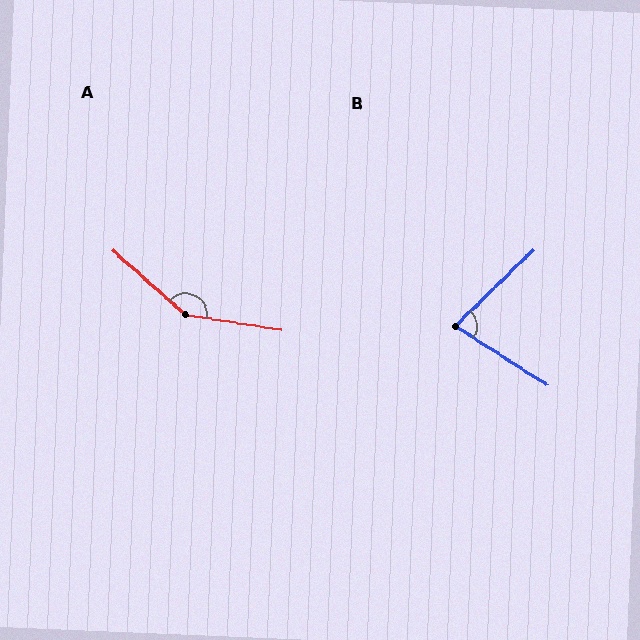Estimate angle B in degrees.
Approximately 77 degrees.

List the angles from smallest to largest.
B (77°), A (148°).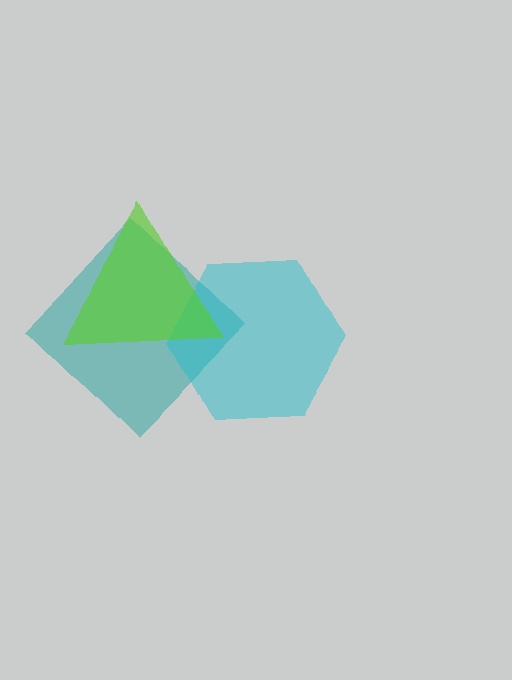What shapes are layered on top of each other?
The layered shapes are: a teal diamond, a cyan hexagon, a lime triangle.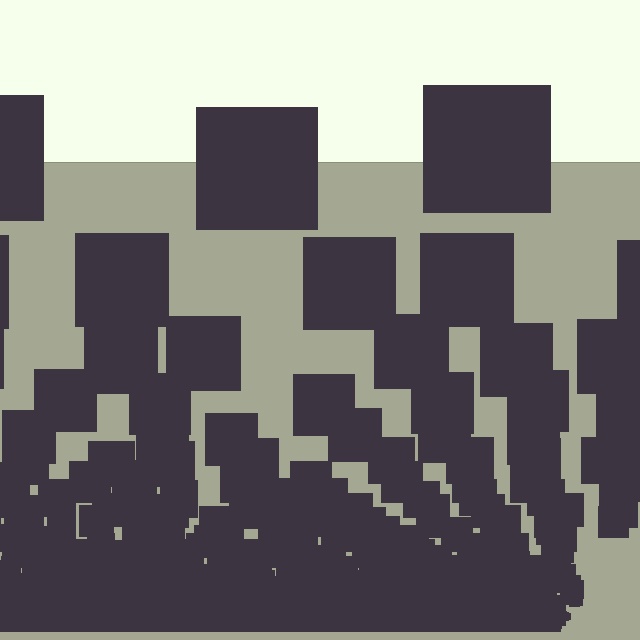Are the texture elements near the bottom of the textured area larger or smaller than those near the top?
Smaller. The gradient is inverted — elements near the bottom are smaller and denser.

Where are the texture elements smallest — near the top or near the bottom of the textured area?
Near the bottom.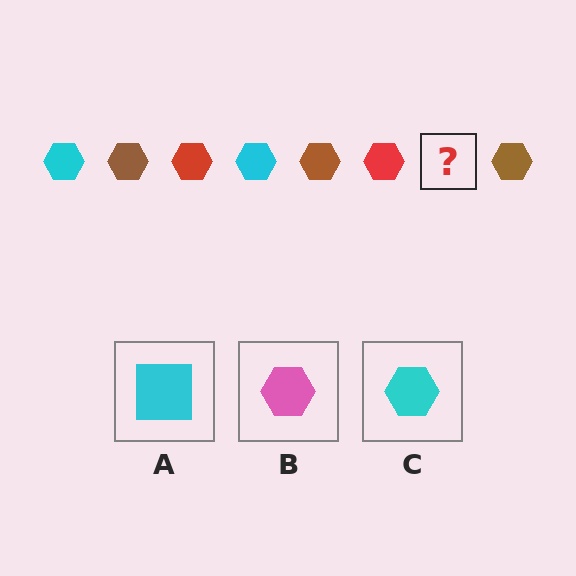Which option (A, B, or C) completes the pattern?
C.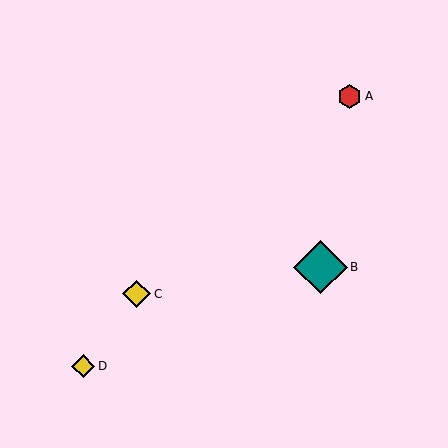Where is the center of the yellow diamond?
The center of the yellow diamond is at (83, 366).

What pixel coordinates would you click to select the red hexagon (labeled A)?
Click at (350, 97) to select the red hexagon A.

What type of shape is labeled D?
Shape D is a yellow diamond.